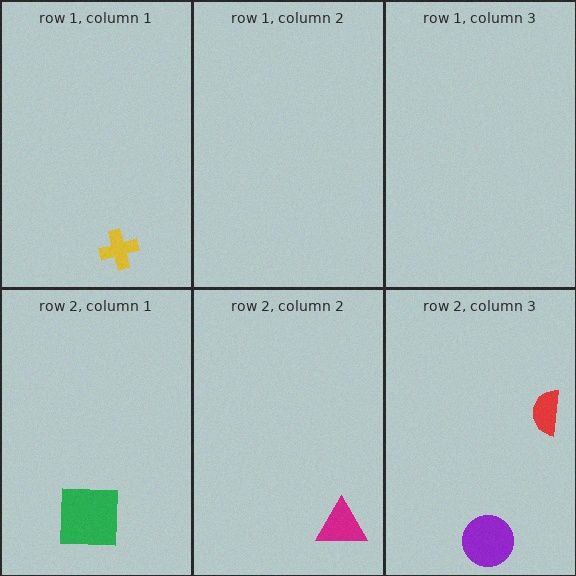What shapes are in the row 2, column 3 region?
The purple circle, the red semicircle.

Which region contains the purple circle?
The row 2, column 3 region.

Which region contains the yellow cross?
The row 1, column 1 region.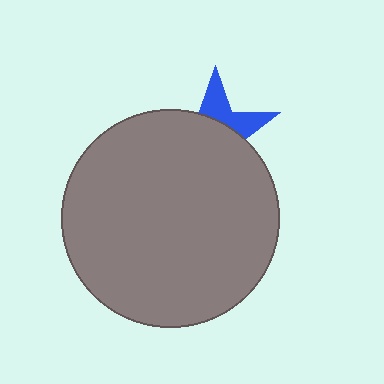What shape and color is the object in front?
The object in front is a gray circle.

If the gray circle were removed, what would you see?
You would see the complete blue star.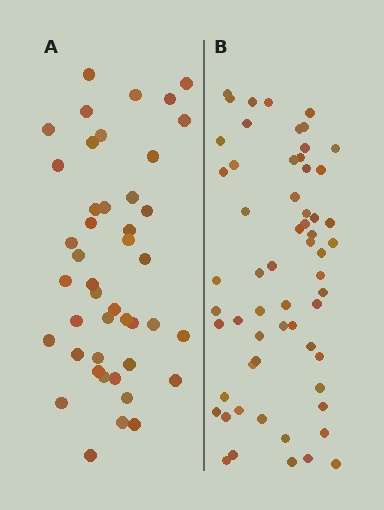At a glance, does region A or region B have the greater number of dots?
Region B (the right region) has more dots.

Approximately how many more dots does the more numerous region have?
Region B has approximately 15 more dots than region A.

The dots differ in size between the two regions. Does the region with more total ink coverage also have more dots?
No. Region A has more total ink coverage because its dots are larger, but region B actually contains more individual dots. Total area can be misleading — the number of items is what matters here.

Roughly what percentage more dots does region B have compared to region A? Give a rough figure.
About 35% more.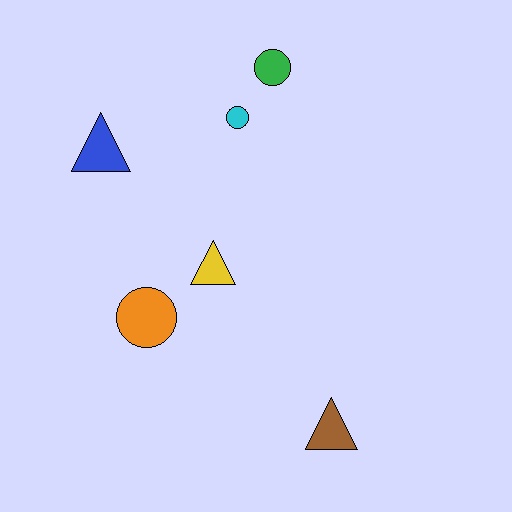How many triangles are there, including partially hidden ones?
There are 3 triangles.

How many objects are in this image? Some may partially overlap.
There are 6 objects.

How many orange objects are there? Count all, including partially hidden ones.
There is 1 orange object.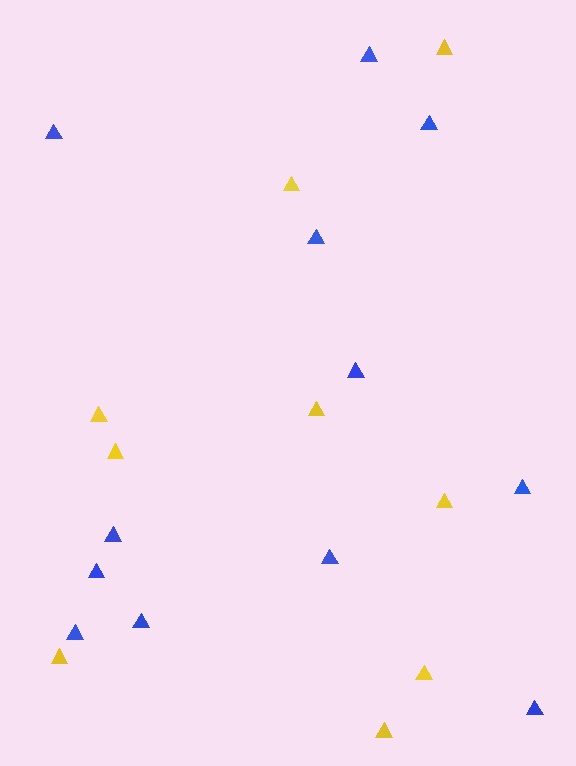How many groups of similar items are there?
There are 2 groups: one group of blue triangles (12) and one group of yellow triangles (9).